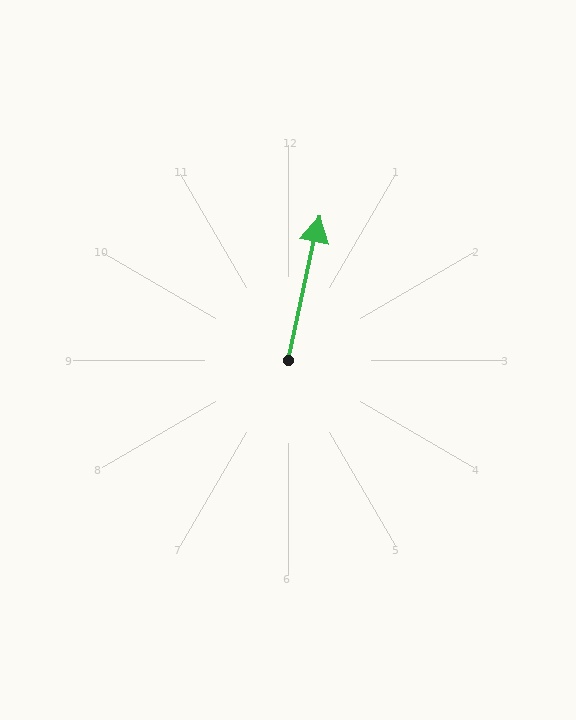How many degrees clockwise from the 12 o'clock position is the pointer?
Approximately 12 degrees.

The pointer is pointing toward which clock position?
Roughly 12 o'clock.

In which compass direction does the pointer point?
North.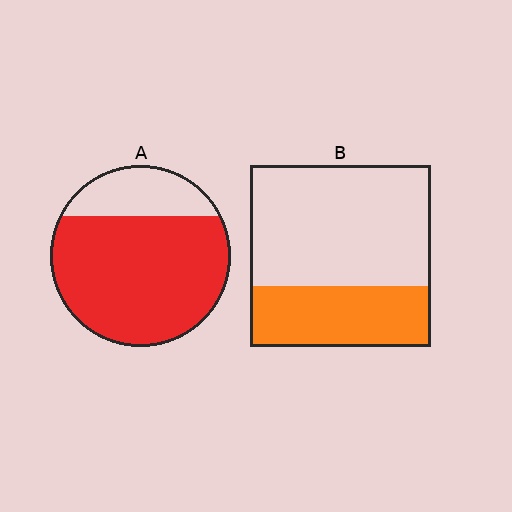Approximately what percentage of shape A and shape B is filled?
A is approximately 75% and B is approximately 35%.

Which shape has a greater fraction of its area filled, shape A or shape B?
Shape A.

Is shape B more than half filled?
No.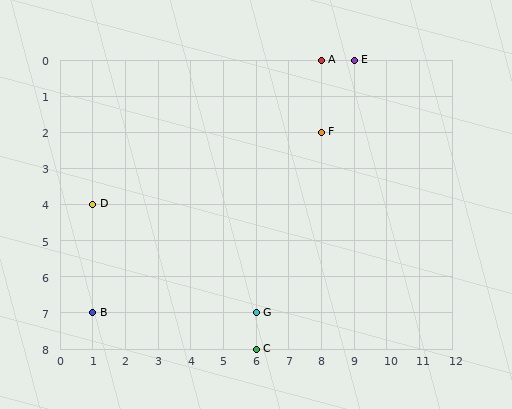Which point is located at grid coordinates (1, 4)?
Point D is at (1, 4).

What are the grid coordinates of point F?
Point F is at grid coordinates (8, 2).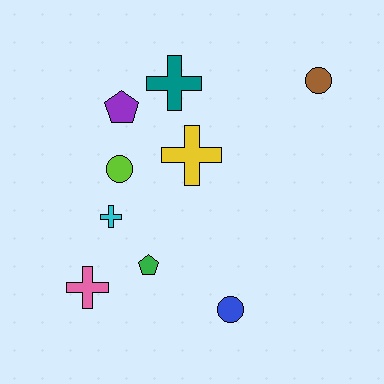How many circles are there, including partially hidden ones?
There are 3 circles.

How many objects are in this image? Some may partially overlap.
There are 9 objects.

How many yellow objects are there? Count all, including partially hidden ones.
There is 1 yellow object.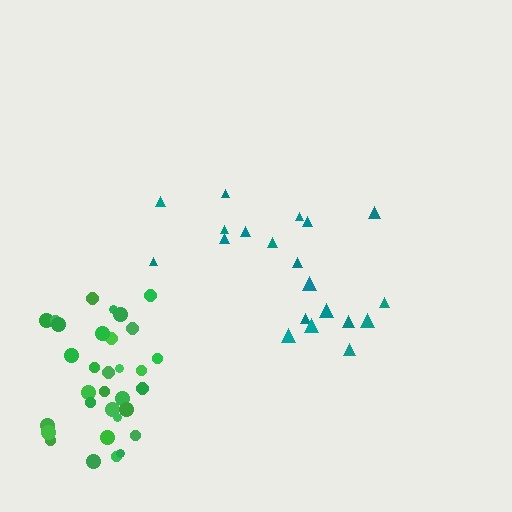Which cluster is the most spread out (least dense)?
Teal.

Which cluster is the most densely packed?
Green.